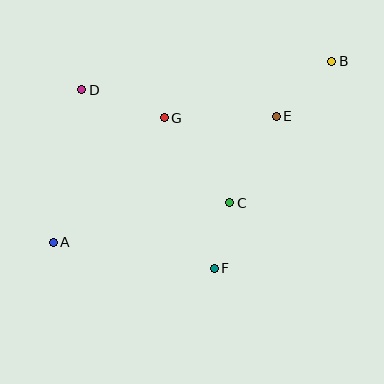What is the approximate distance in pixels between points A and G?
The distance between A and G is approximately 166 pixels.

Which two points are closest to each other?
Points C and F are closest to each other.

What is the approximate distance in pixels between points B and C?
The distance between B and C is approximately 174 pixels.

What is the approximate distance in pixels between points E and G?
The distance between E and G is approximately 112 pixels.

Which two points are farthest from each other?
Points A and B are farthest from each other.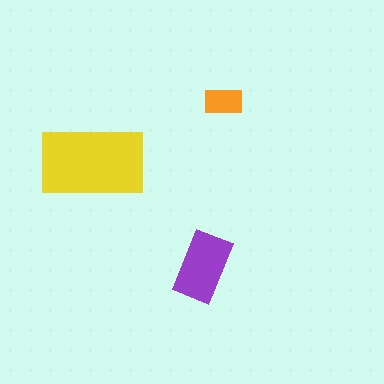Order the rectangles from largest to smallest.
the yellow one, the purple one, the orange one.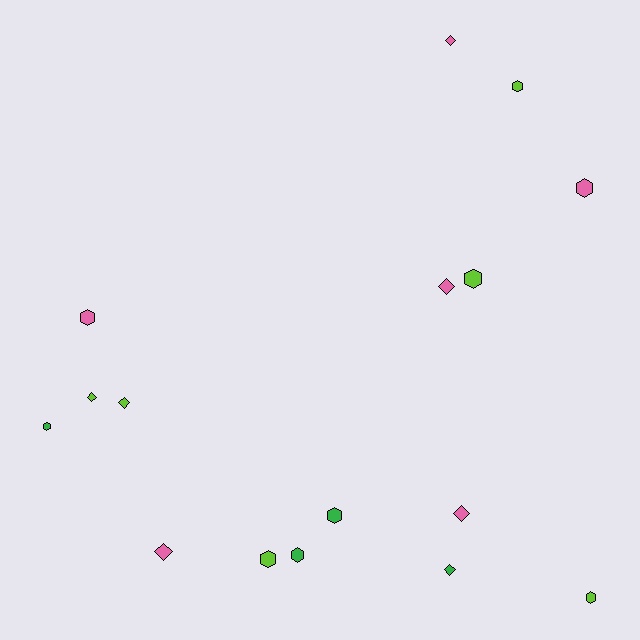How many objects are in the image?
There are 16 objects.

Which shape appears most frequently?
Hexagon, with 9 objects.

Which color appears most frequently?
Pink, with 6 objects.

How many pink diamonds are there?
There are 4 pink diamonds.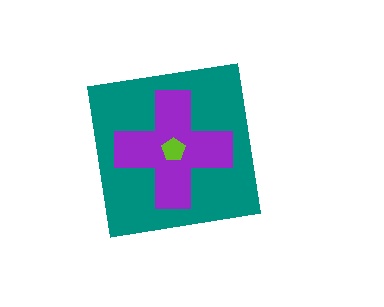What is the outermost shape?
The teal square.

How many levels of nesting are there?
3.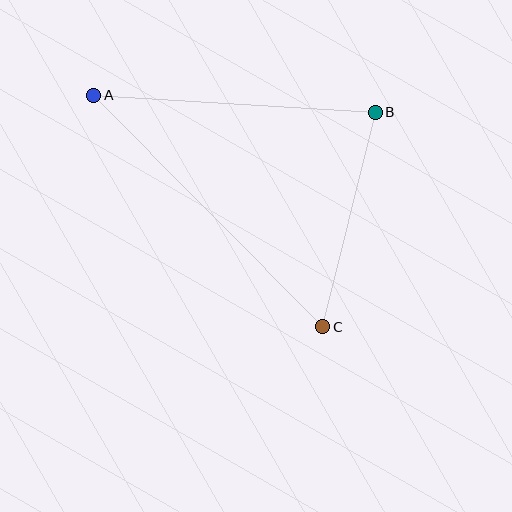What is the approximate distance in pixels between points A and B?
The distance between A and B is approximately 282 pixels.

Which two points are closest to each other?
Points B and C are closest to each other.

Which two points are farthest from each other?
Points A and C are farthest from each other.